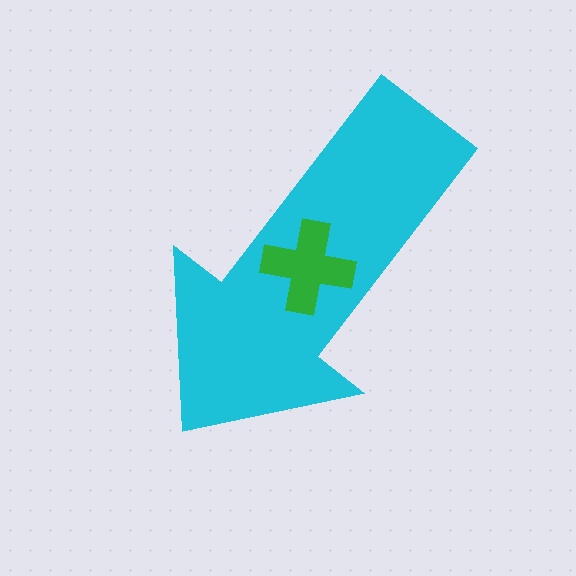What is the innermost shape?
The green cross.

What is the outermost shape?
The cyan arrow.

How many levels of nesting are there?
2.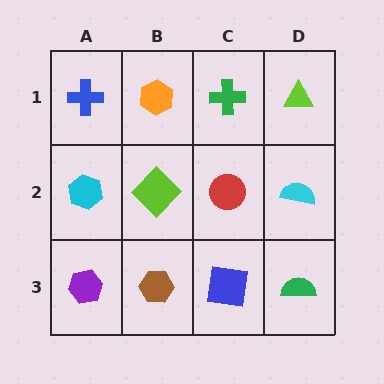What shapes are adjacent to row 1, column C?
A red circle (row 2, column C), an orange hexagon (row 1, column B), a lime triangle (row 1, column D).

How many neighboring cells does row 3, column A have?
2.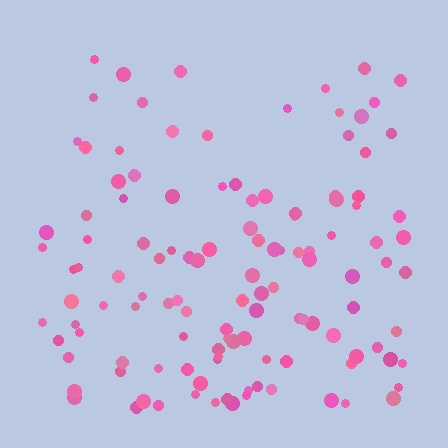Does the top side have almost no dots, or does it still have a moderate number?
Still a moderate number, just noticeably fewer than the bottom.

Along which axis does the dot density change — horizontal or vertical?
Vertical.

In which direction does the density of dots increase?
From top to bottom, with the bottom side densest.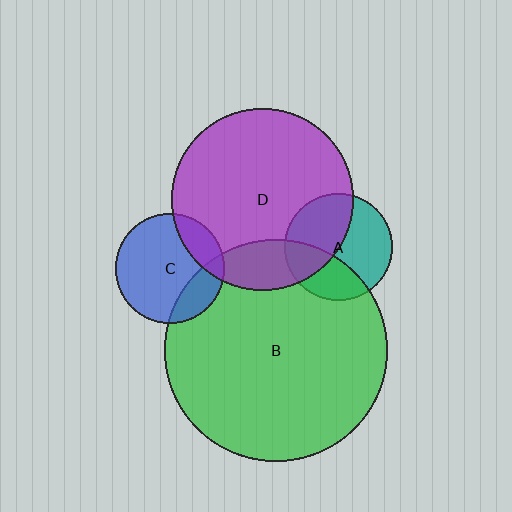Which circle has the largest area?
Circle B (green).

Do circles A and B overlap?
Yes.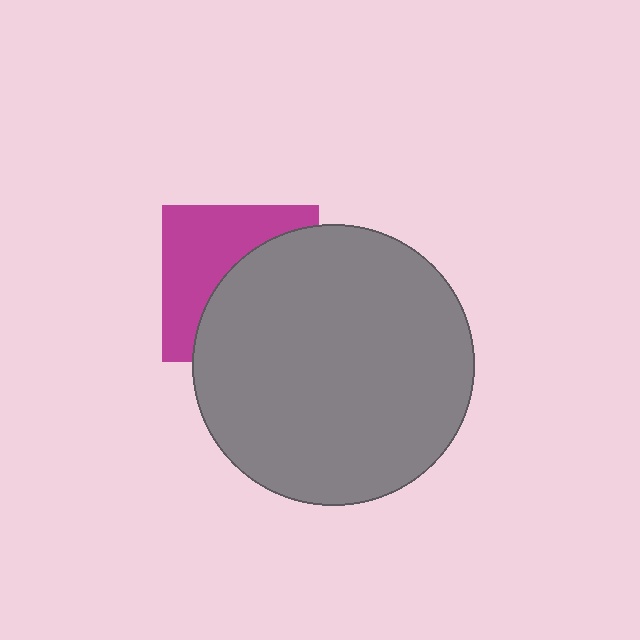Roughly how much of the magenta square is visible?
About half of it is visible (roughly 46%).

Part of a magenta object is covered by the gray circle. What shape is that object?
It is a square.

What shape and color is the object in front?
The object in front is a gray circle.